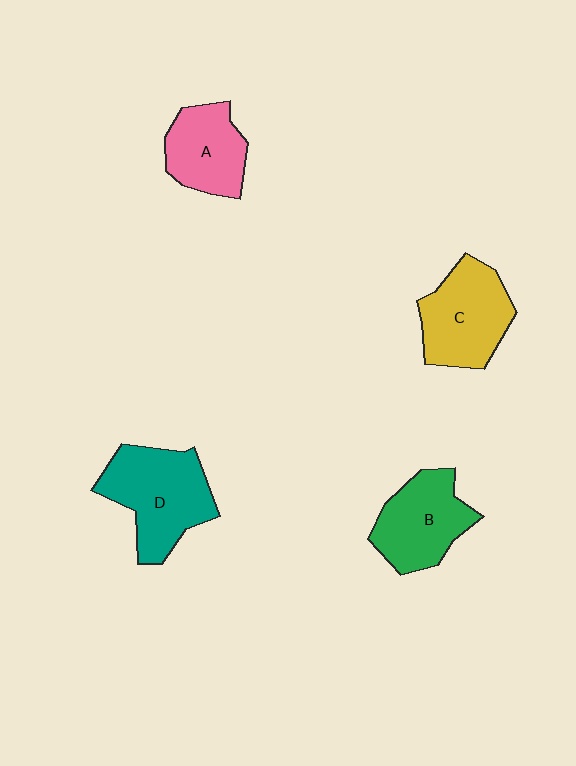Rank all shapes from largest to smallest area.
From largest to smallest: D (teal), C (yellow), B (green), A (pink).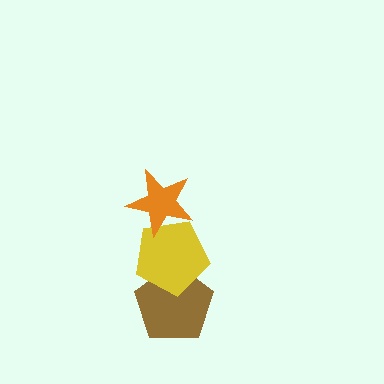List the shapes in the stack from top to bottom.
From top to bottom: the orange star, the yellow pentagon, the brown pentagon.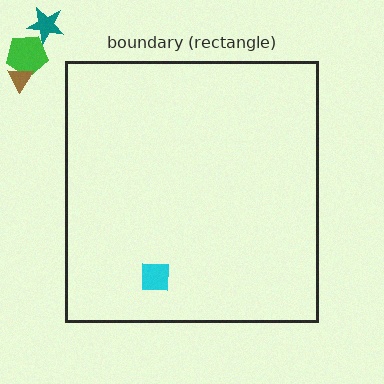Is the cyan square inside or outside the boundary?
Inside.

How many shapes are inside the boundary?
1 inside, 3 outside.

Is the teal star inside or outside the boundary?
Outside.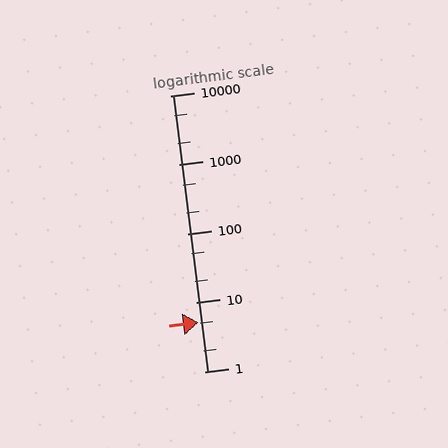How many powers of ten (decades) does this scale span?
The scale spans 4 decades, from 1 to 10000.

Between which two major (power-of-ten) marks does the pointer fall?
The pointer is between 1 and 10.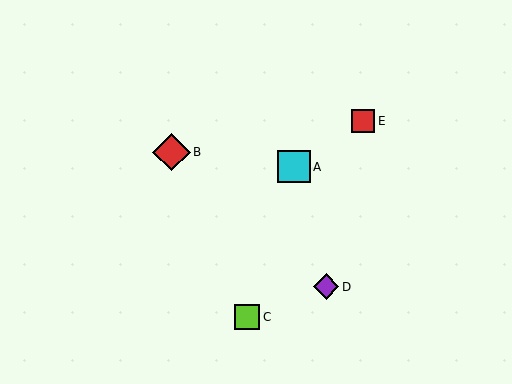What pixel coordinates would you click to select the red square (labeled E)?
Click at (363, 121) to select the red square E.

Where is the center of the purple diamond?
The center of the purple diamond is at (326, 287).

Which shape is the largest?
The red diamond (labeled B) is the largest.